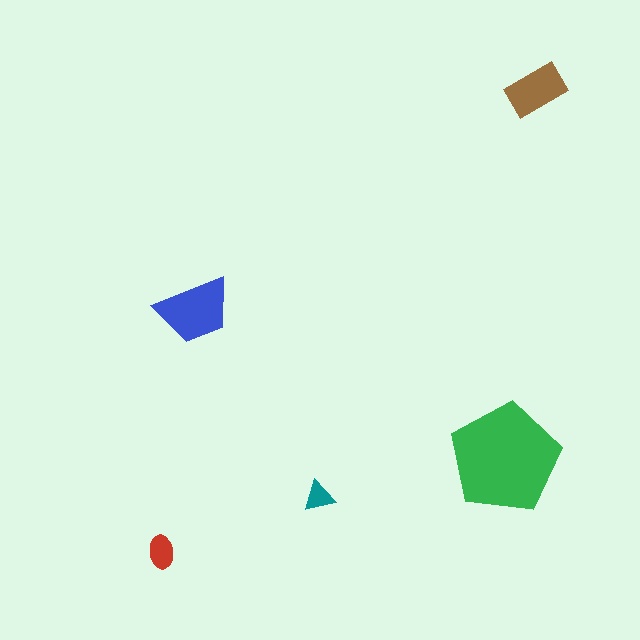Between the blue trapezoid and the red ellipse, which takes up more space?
The blue trapezoid.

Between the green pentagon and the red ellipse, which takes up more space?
The green pentagon.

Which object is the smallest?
The teal triangle.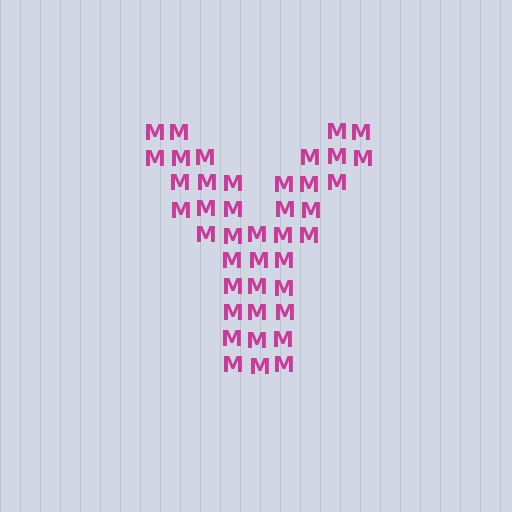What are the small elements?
The small elements are letter M's.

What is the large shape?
The large shape is the letter Y.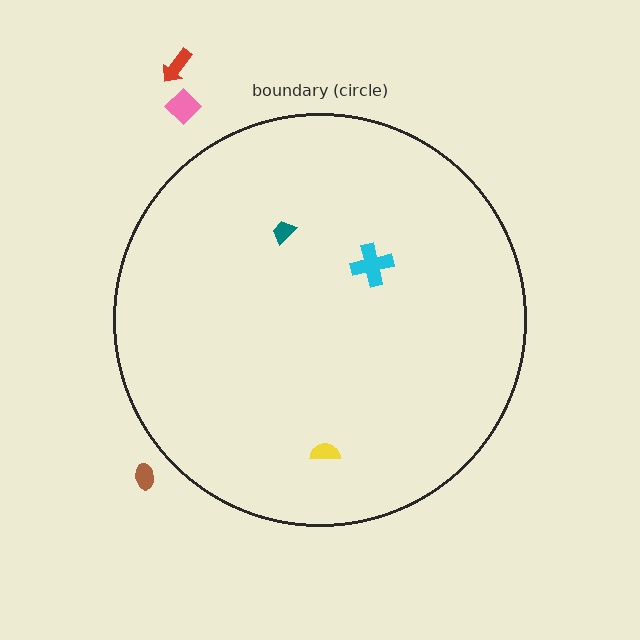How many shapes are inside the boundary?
3 inside, 3 outside.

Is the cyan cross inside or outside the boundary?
Inside.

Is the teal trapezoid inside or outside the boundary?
Inside.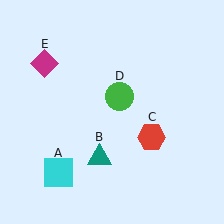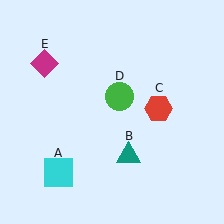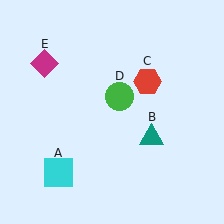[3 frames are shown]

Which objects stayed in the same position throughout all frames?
Cyan square (object A) and green circle (object D) and magenta diamond (object E) remained stationary.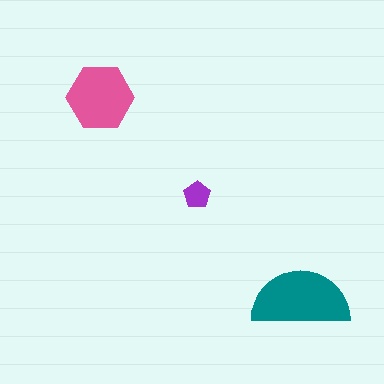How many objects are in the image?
There are 3 objects in the image.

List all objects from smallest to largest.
The purple pentagon, the pink hexagon, the teal semicircle.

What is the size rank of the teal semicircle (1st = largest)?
1st.